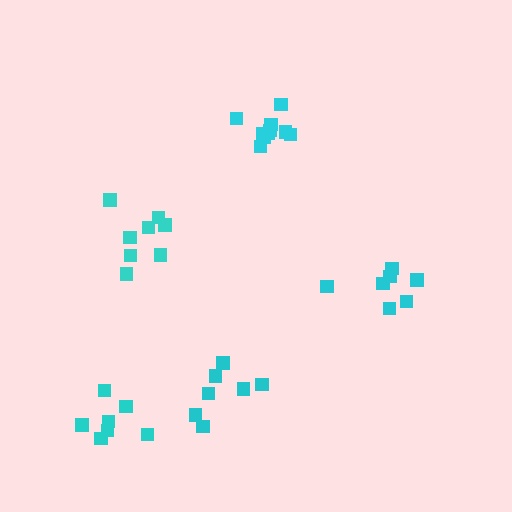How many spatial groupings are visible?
There are 5 spatial groupings.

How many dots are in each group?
Group 1: 7 dots, Group 2: 10 dots, Group 3: 8 dots, Group 4: 8 dots, Group 5: 7 dots (40 total).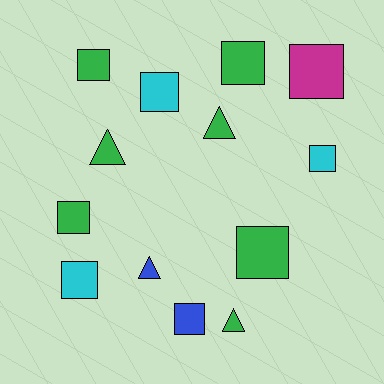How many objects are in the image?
There are 13 objects.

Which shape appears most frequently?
Square, with 9 objects.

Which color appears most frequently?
Green, with 7 objects.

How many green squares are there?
There are 4 green squares.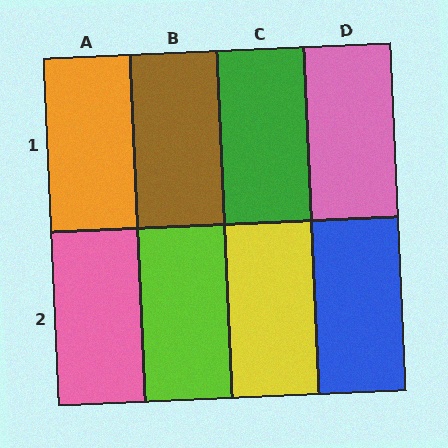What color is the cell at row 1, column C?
Green.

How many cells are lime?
1 cell is lime.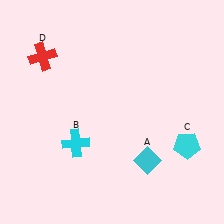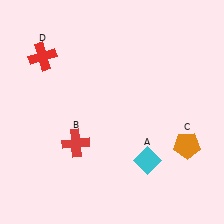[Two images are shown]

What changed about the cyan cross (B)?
In Image 1, B is cyan. In Image 2, it changed to red.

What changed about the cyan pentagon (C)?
In Image 1, C is cyan. In Image 2, it changed to orange.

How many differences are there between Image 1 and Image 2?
There are 2 differences between the two images.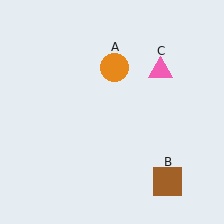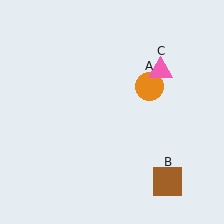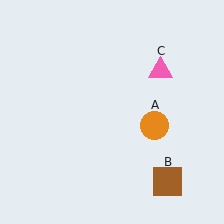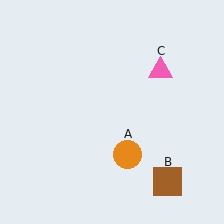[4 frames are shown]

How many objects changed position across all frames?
1 object changed position: orange circle (object A).